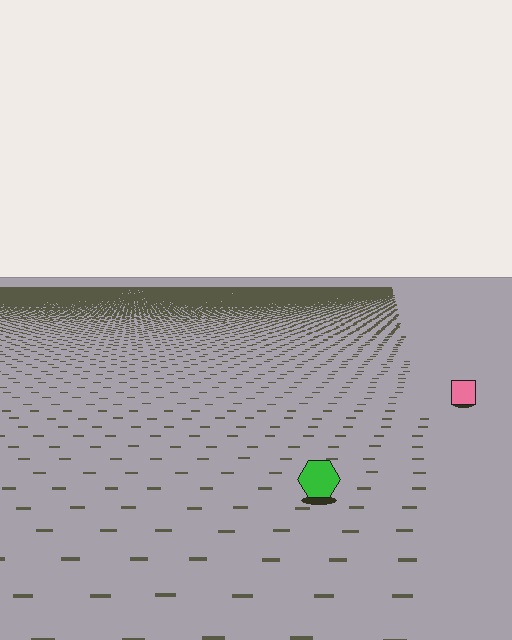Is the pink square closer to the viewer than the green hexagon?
No. The green hexagon is closer — you can tell from the texture gradient: the ground texture is coarser near it.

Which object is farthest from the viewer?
The pink square is farthest from the viewer. It appears smaller and the ground texture around it is denser.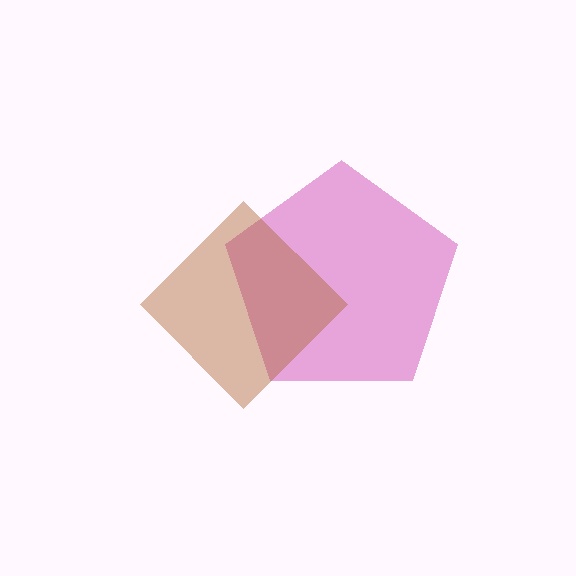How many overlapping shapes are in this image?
There are 2 overlapping shapes in the image.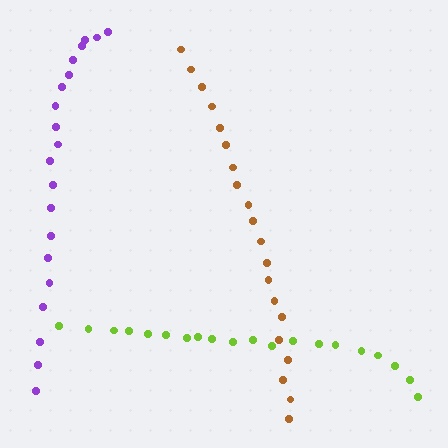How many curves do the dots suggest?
There are 3 distinct paths.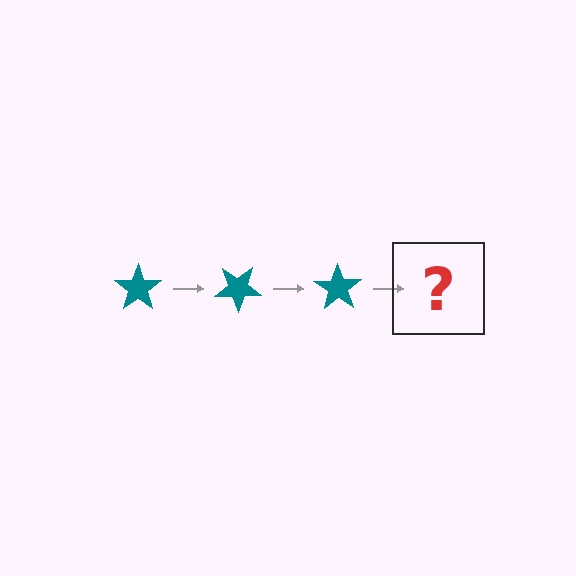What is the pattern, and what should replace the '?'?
The pattern is that the star rotates 35 degrees each step. The '?' should be a teal star rotated 105 degrees.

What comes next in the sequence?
The next element should be a teal star rotated 105 degrees.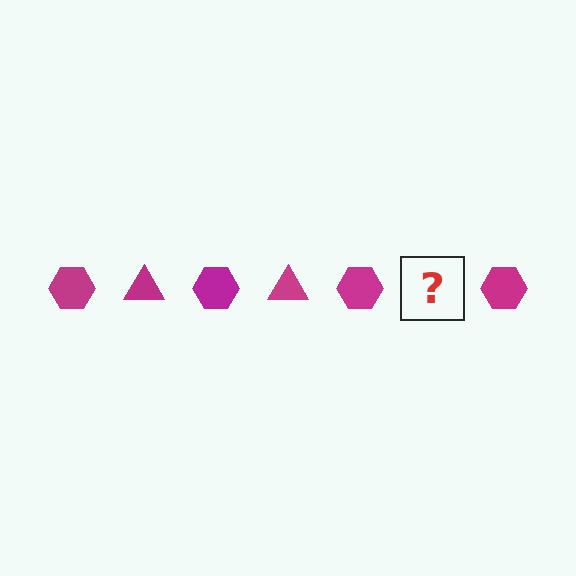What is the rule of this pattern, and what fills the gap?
The rule is that the pattern cycles through hexagon, triangle shapes in magenta. The gap should be filled with a magenta triangle.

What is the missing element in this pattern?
The missing element is a magenta triangle.